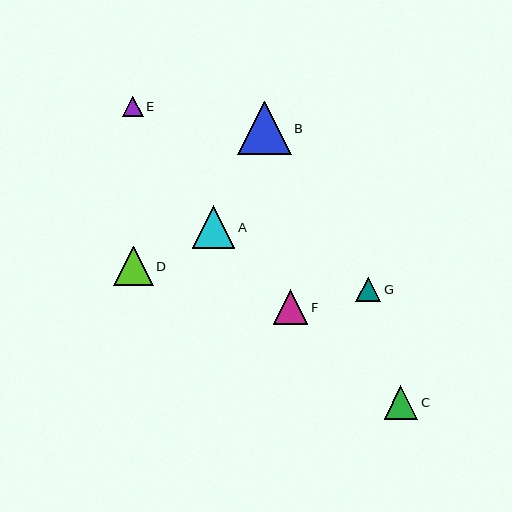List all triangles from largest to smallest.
From largest to smallest: B, A, D, F, C, G, E.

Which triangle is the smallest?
Triangle E is the smallest with a size of approximately 20 pixels.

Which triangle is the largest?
Triangle B is the largest with a size of approximately 54 pixels.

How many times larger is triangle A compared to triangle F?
Triangle A is approximately 1.2 times the size of triangle F.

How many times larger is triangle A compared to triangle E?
Triangle A is approximately 2.1 times the size of triangle E.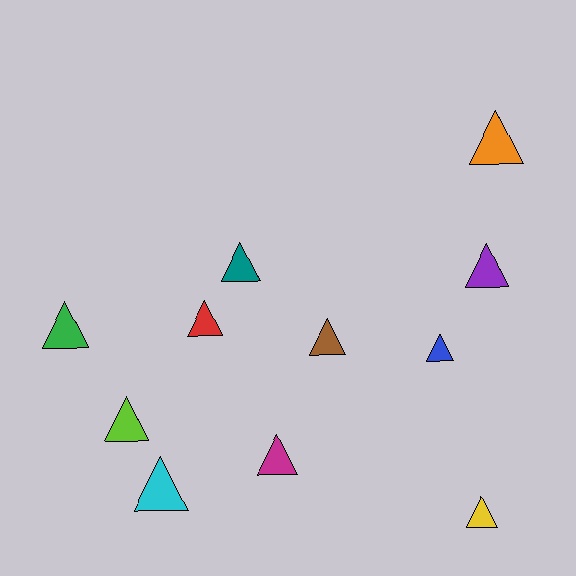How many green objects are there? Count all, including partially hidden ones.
There is 1 green object.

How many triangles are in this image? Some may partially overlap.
There are 11 triangles.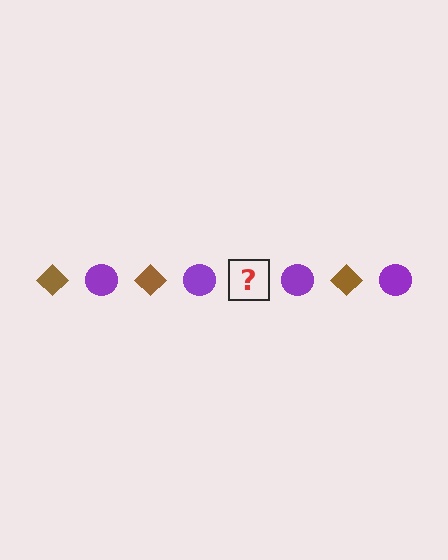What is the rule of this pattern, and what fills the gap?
The rule is that the pattern alternates between brown diamond and purple circle. The gap should be filled with a brown diamond.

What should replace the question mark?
The question mark should be replaced with a brown diamond.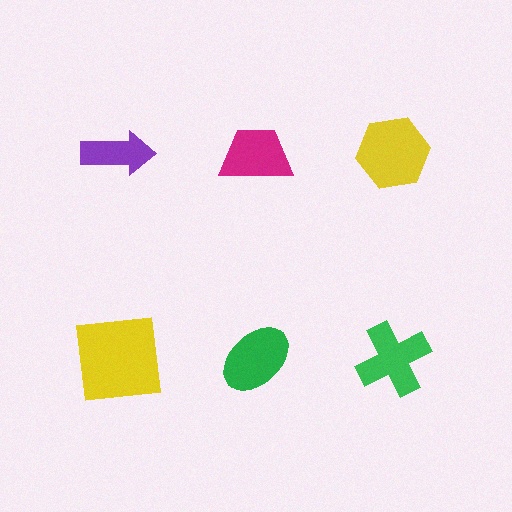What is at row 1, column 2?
A magenta trapezoid.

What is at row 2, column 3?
A green cross.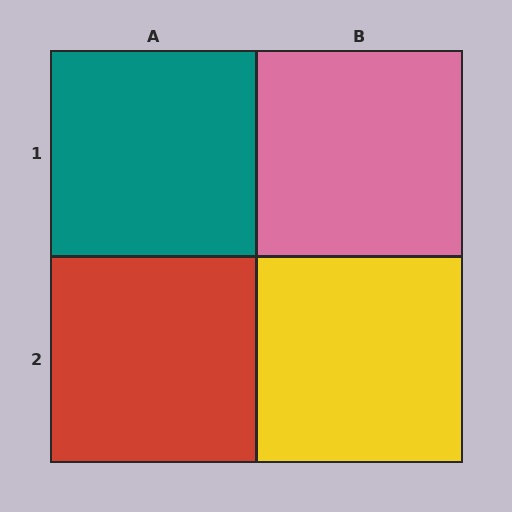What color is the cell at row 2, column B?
Yellow.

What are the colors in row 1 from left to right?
Teal, pink.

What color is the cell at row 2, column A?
Red.